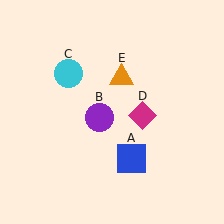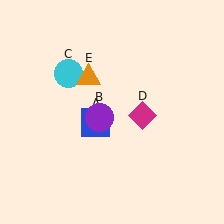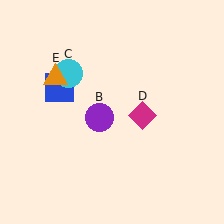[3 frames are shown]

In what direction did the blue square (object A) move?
The blue square (object A) moved up and to the left.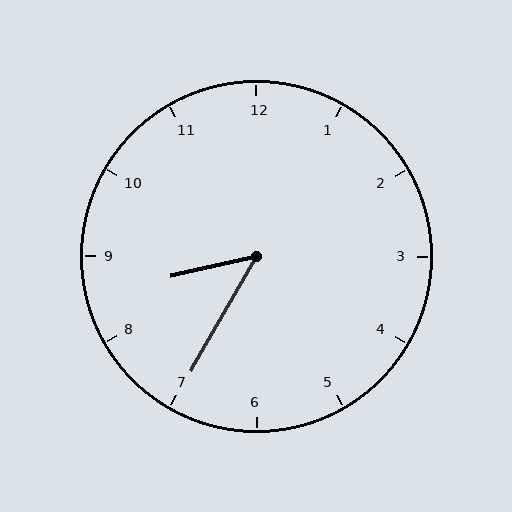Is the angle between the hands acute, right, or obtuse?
It is acute.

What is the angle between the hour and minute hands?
Approximately 48 degrees.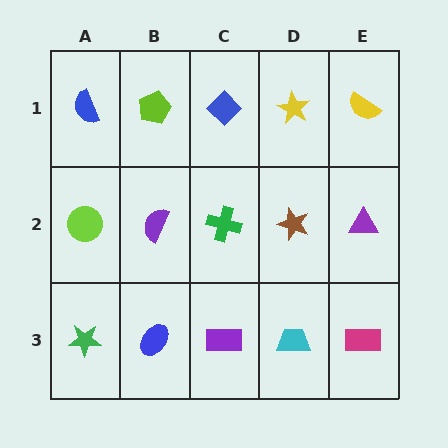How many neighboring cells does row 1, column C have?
3.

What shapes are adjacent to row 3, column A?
A lime circle (row 2, column A), a blue ellipse (row 3, column B).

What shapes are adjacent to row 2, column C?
A blue diamond (row 1, column C), a purple rectangle (row 3, column C), a purple semicircle (row 2, column B), a brown star (row 2, column D).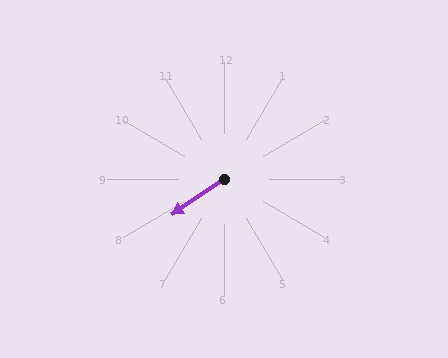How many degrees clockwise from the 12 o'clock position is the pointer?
Approximately 236 degrees.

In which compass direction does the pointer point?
Southwest.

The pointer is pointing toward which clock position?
Roughly 8 o'clock.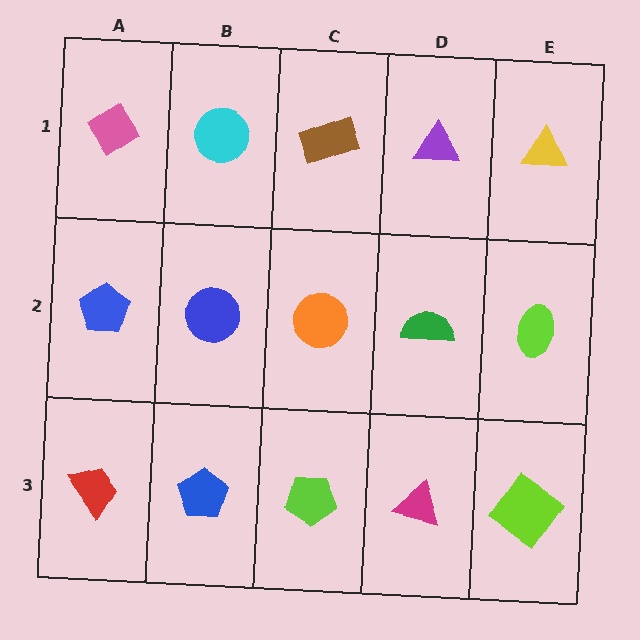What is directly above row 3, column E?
A lime ellipse.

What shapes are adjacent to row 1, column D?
A green semicircle (row 2, column D), a brown rectangle (row 1, column C), a yellow triangle (row 1, column E).